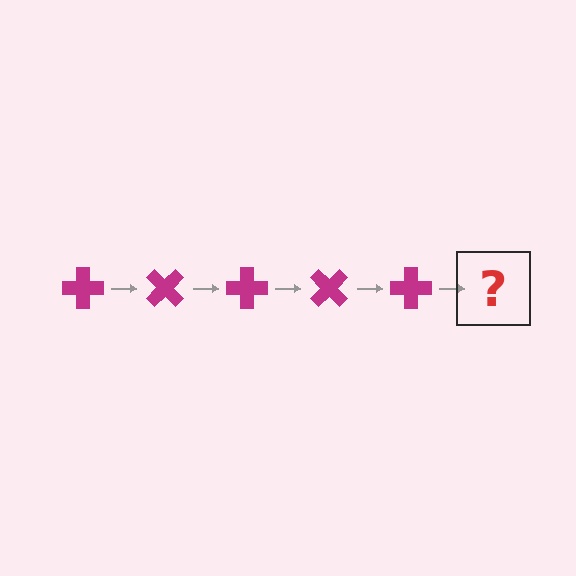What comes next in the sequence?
The next element should be a magenta cross rotated 225 degrees.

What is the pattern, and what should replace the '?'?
The pattern is that the cross rotates 45 degrees each step. The '?' should be a magenta cross rotated 225 degrees.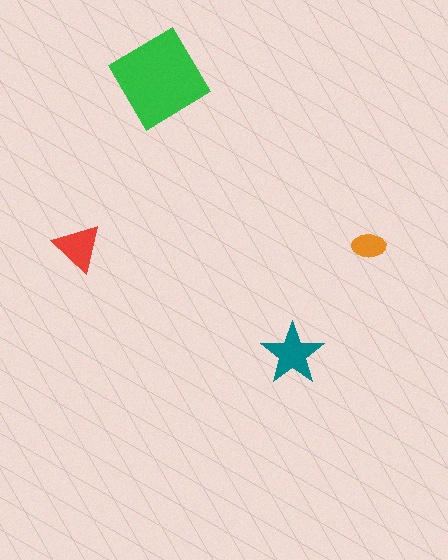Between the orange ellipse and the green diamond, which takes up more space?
The green diamond.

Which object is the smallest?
The orange ellipse.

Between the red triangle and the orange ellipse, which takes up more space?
The red triangle.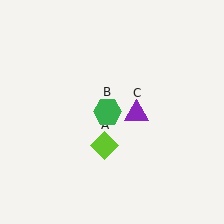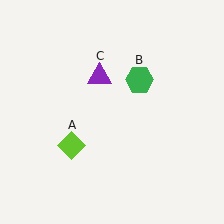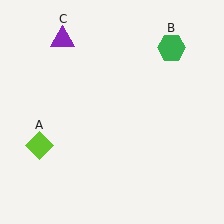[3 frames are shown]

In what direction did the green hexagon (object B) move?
The green hexagon (object B) moved up and to the right.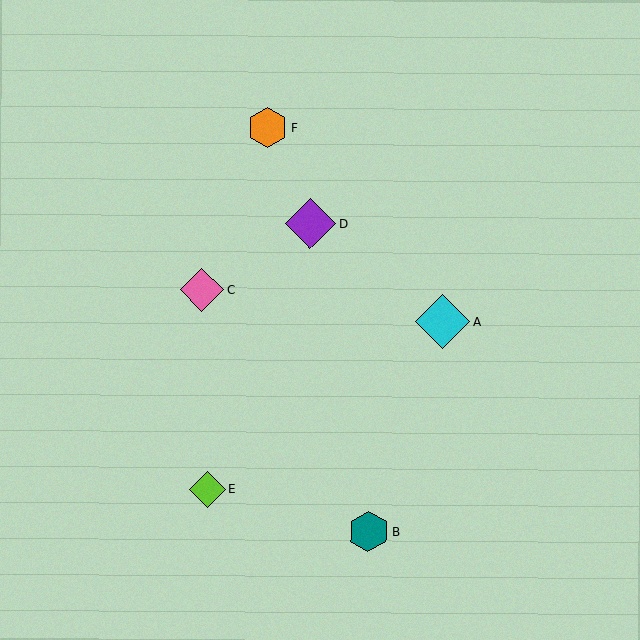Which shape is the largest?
The cyan diamond (labeled A) is the largest.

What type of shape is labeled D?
Shape D is a purple diamond.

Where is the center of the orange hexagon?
The center of the orange hexagon is at (268, 127).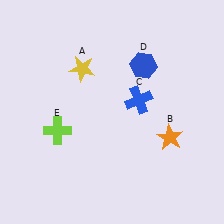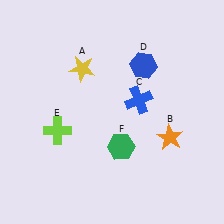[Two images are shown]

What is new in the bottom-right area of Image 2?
A green hexagon (F) was added in the bottom-right area of Image 2.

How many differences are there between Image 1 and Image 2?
There is 1 difference between the two images.